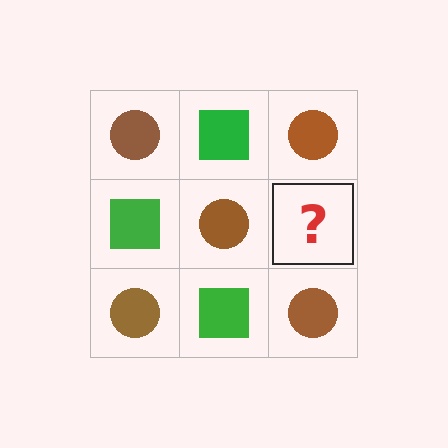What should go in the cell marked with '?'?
The missing cell should contain a green square.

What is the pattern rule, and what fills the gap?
The rule is that it alternates brown circle and green square in a checkerboard pattern. The gap should be filled with a green square.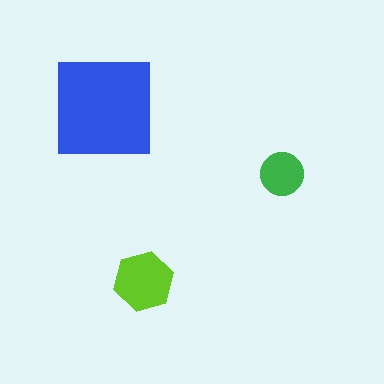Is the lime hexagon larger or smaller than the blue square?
Smaller.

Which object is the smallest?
The green circle.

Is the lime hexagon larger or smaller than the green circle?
Larger.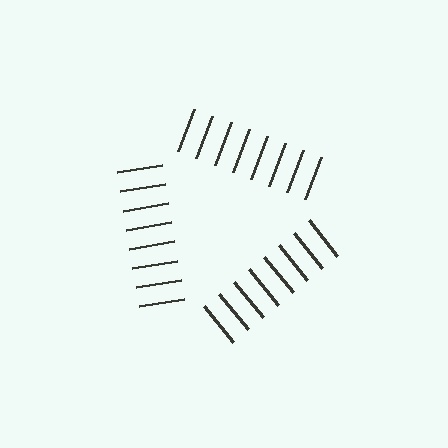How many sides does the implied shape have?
3 sides — the line-ends trace a triangle.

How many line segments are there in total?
24 — 8 along each of the 3 edges.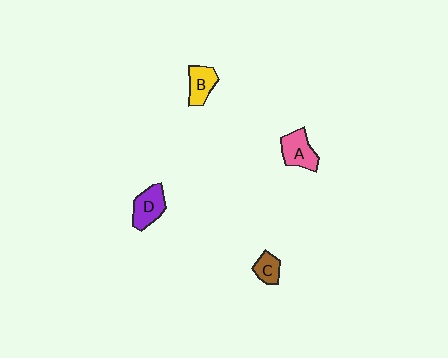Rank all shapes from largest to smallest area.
From largest to smallest: D (purple), A (pink), B (yellow), C (brown).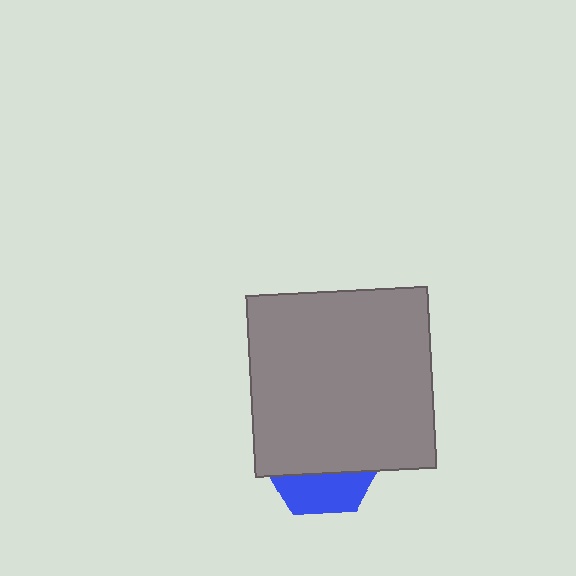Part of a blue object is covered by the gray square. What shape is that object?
It is a hexagon.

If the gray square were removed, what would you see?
You would see the complete blue hexagon.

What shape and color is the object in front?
The object in front is a gray square.